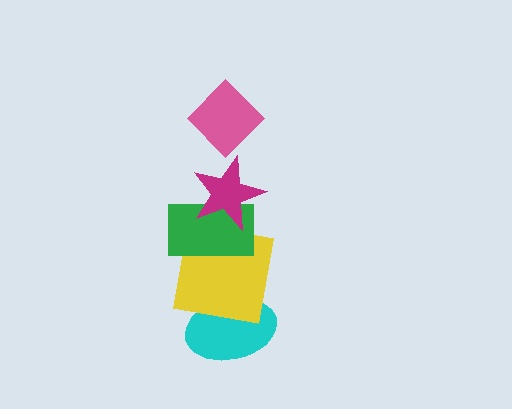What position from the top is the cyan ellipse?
The cyan ellipse is 5th from the top.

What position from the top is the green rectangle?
The green rectangle is 3rd from the top.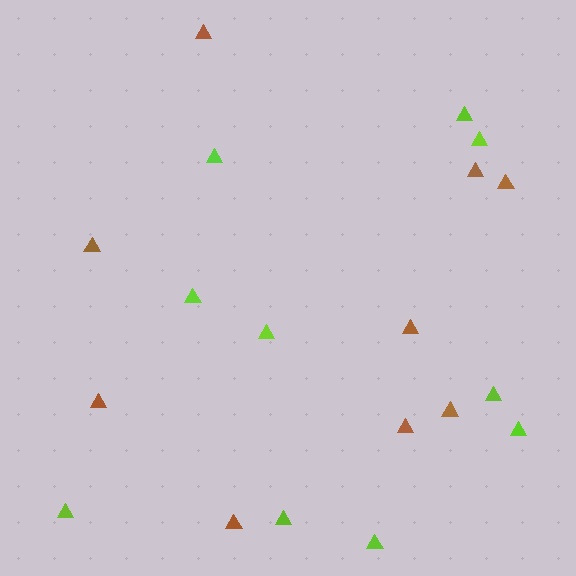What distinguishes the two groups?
There are 2 groups: one group of lime triangles (10) and one group of brown triangles (9).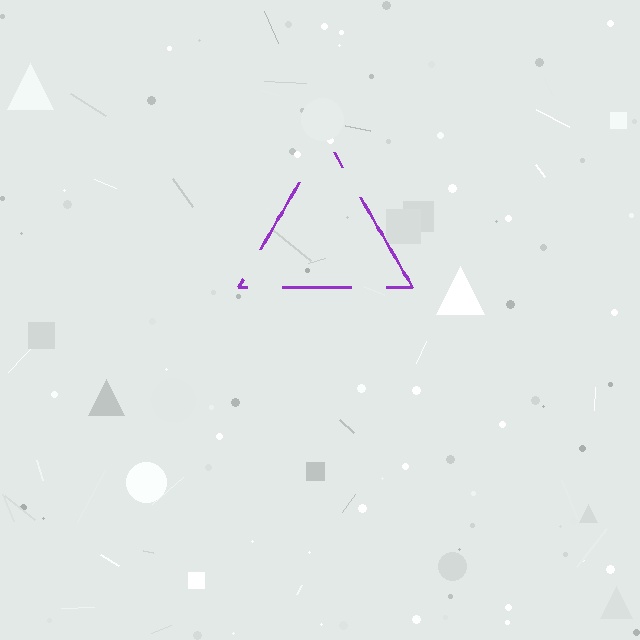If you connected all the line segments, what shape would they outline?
They would outline a triangle.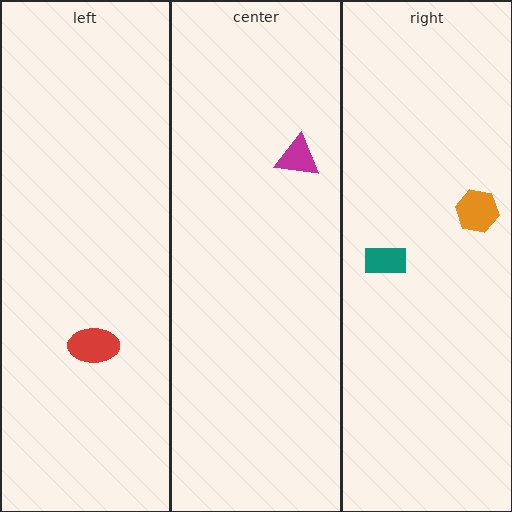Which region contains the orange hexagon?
The right region.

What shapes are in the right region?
The orange hexagon, the teal rectangle.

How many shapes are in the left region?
1.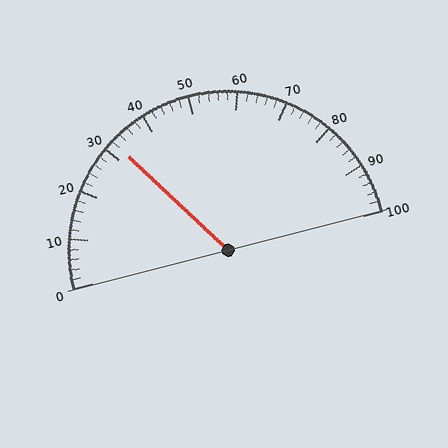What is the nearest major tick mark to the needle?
The nearest major tick mark is 30.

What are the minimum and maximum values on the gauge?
The gauge ranges from 0 to 100.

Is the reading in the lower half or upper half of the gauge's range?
The reading is in the lower half of the range (0 to 100).